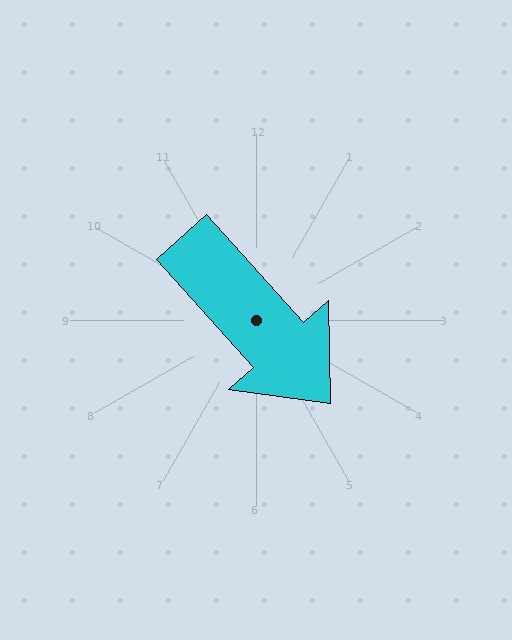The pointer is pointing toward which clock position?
Roughly 5 o'clock.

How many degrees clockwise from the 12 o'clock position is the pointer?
Approximately 138 degrees.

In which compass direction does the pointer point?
Southeast.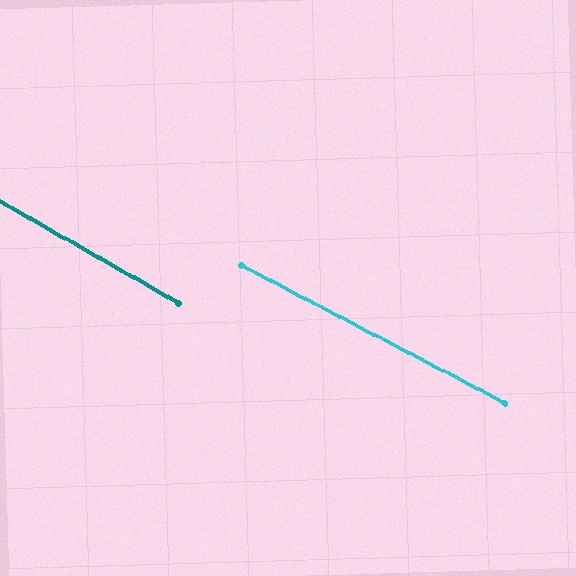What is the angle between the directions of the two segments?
Approximately 2 degrees.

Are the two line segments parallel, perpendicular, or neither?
Parallel — their directions differ by only 1.9°.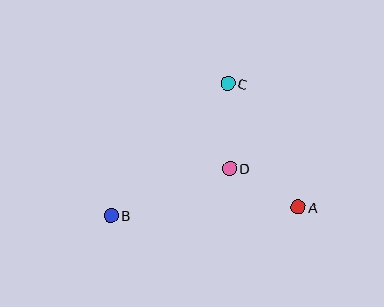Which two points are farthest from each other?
Points A and B are farthest from each other.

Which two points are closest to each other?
Points A and D are closest to each other.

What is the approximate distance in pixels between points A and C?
The distance between A and C is approximately 142 pixels.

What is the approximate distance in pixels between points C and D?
The distance between C and D is approximately 84 pixels.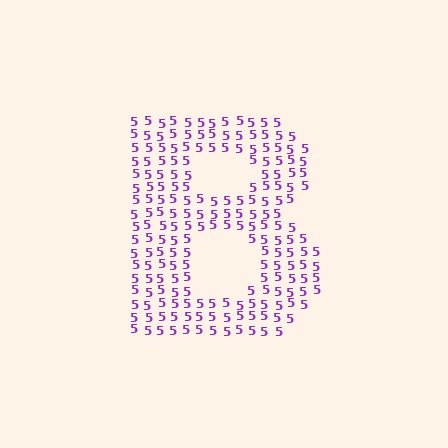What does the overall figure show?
The overall figure shows the letter B.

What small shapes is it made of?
It is made of small digit 5's.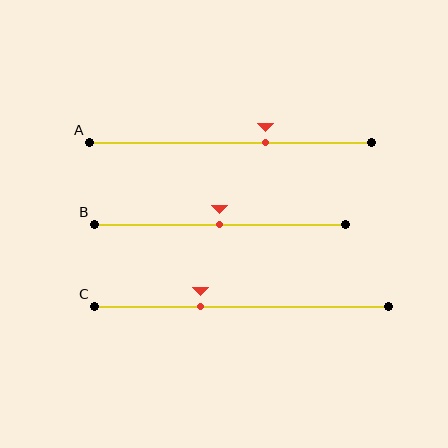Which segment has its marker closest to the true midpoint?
Segment B has its marker closest to the true midpoint.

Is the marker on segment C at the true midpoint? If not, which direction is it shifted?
No, the marker on segment C is shifted to the left by about 14% of the segment length.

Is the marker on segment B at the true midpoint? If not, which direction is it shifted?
Yes, the marker on segment B is at the true midpoint.